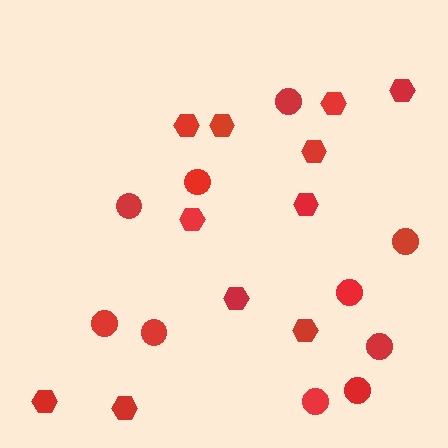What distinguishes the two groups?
There are 2 groups: one group of hexagons (11) and one group of circles (10).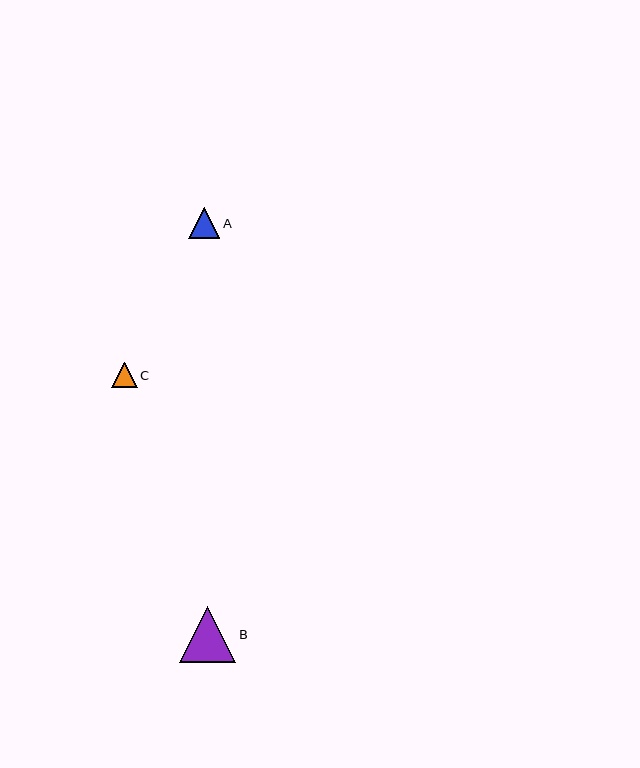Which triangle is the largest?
Triangle B is the largest with a size of approximately 57 pixels.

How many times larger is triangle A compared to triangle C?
Triangle A is approximately 1.2 times the size of triangle C.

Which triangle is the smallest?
Triangle C is the smallest with a size of approximately 26 pixels.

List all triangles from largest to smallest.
From largest to smallest: B, A, C.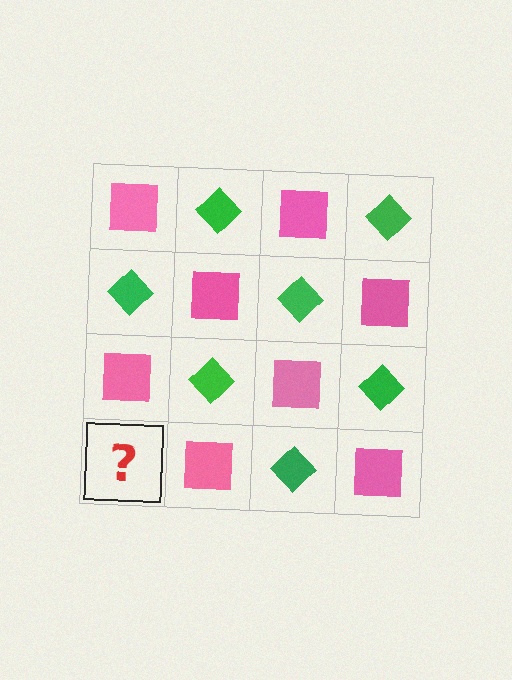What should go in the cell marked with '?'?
The missing cell should contain a green diamond.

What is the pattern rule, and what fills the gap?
The rule is that it alternates pink square and green diamond in a checkerboard pattern. The gap should be filled with a green diamond.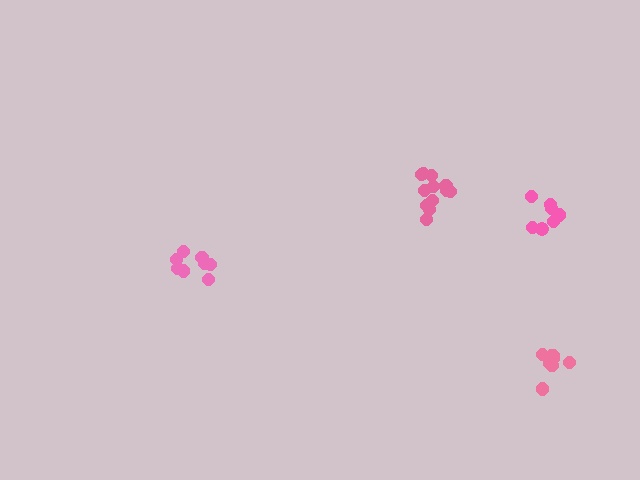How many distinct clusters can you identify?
There are 4 distinct clusters.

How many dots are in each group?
Group 1: 8 dots, Group 2: 8 dots, Group 3: 8 dots, Group 4: 12 dots (36 total).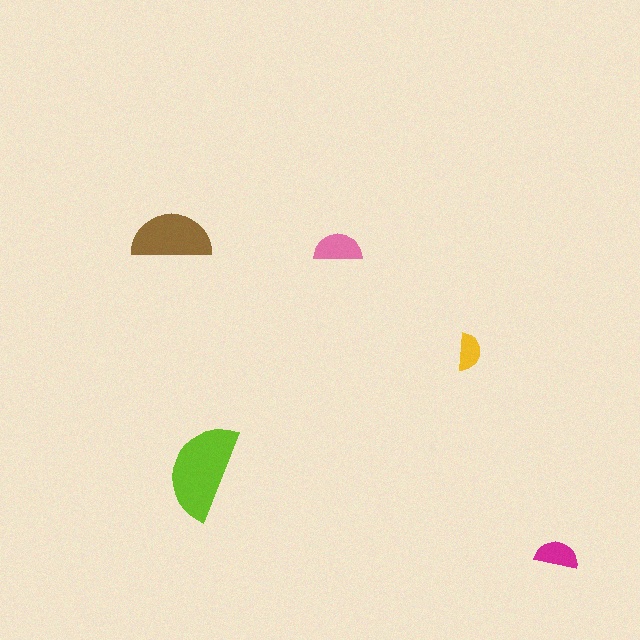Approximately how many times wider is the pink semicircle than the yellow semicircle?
About 1.5 times wider.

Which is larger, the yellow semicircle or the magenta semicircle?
The magenta one.